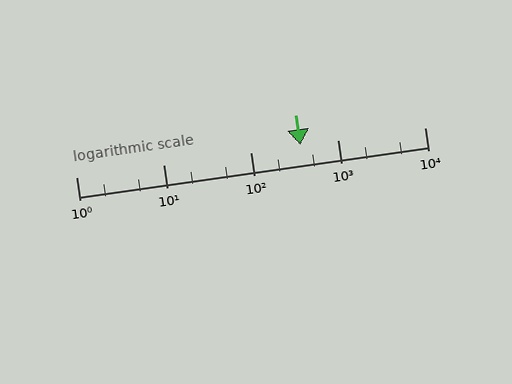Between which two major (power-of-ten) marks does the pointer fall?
The pointer is between 100 and 1000.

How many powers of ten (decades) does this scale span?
The scale spans 4 decades, from 1 to 10000.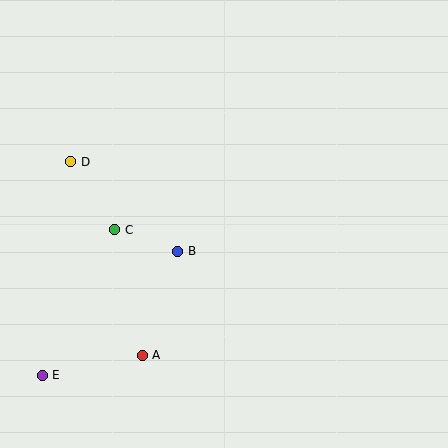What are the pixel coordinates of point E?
Point E is at (42, 375).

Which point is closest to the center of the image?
Point B at (178, 251) is closest to the center.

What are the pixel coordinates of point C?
Point C is at (115, 230).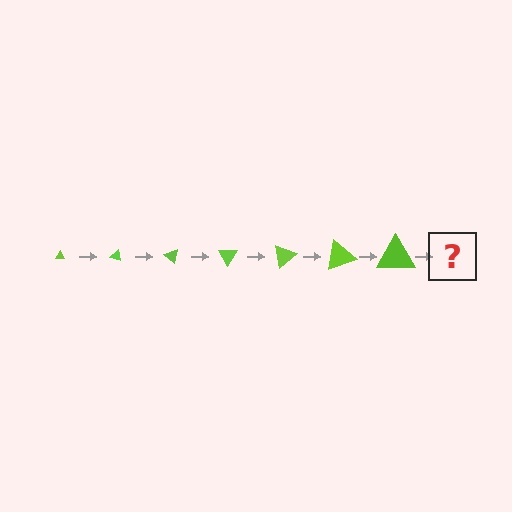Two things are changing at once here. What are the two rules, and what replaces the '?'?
The two rules are that the triangle grows larger each step and it rotates 20 degrees each step. The '?' should be a triangle, larger than the previous one and rotated 140 degrees from the start.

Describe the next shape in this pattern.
It should be a triangle, larger than the previous one and rotated 140 degrees from the start.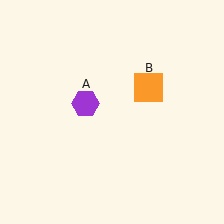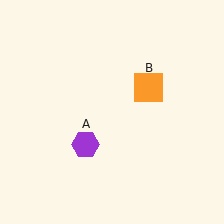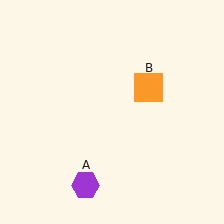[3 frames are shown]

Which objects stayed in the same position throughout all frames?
Orange square (object B) remained stationary.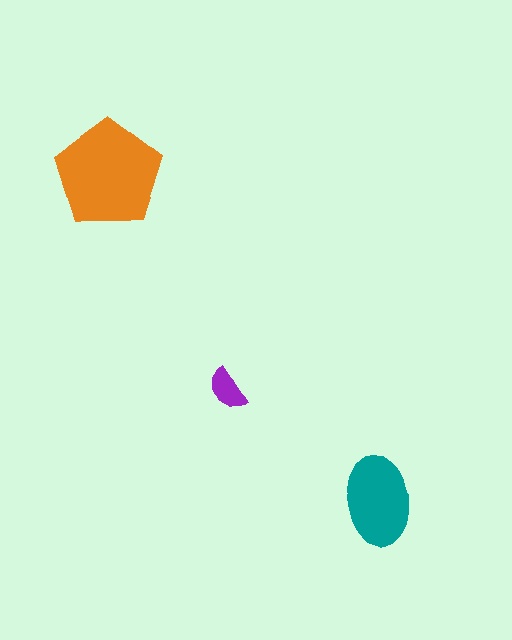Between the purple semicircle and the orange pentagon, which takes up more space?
The orange pentagon.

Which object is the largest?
The orange pentagon.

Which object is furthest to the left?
The orange pentagon is leftmost.